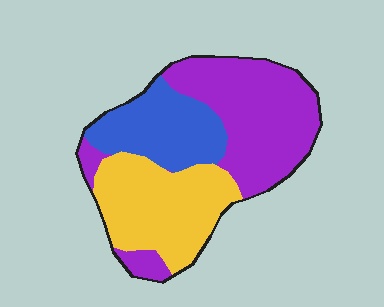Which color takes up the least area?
Blue, at roughly 25%.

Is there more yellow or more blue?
Yellow.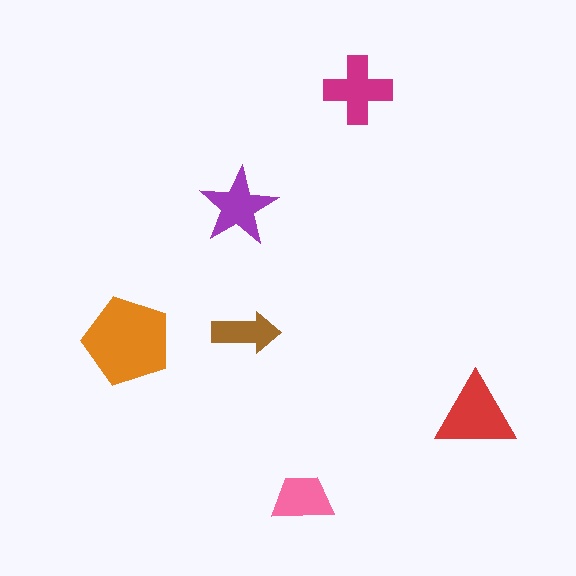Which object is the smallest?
The brown arrow.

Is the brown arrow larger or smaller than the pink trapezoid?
Smaller.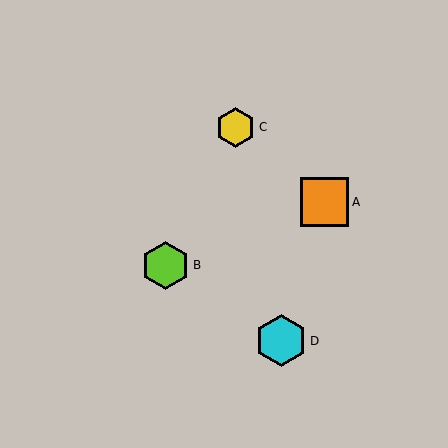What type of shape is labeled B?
Shape B is a lime hexagon.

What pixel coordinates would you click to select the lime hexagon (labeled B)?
Click at (166, 265) to select the lime hexagon B.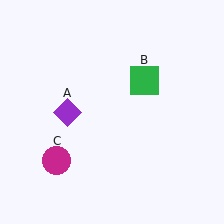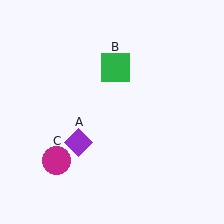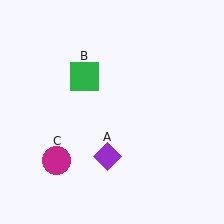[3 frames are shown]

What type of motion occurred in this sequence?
The purple diamond (object A), green square (object B) rotated counterclockwise around the center of the scene.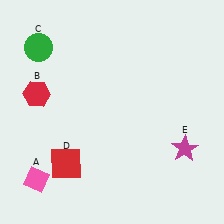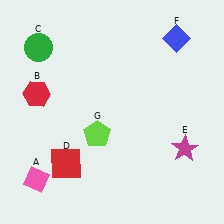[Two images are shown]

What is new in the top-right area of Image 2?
A blue diamond (F) was added in the top-right area of Image 2.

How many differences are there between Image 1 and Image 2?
There are 2 differences between the two images.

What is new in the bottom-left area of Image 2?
A lime pentagon (G) was added in the bottom-left area of Image 2.